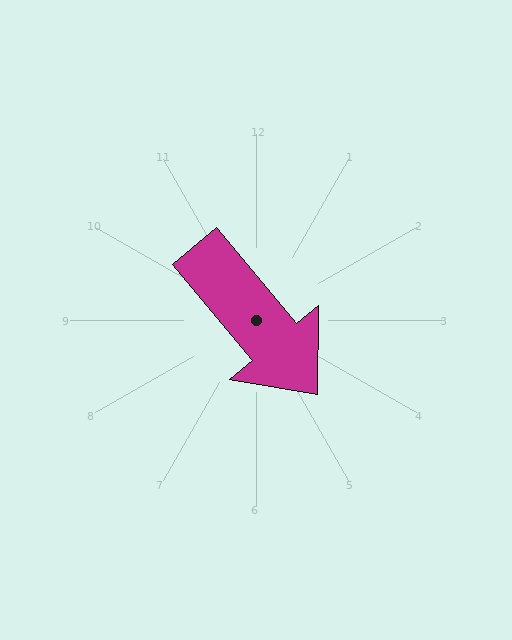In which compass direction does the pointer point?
Southeast.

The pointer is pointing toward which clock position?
Roughly 5 o'clock.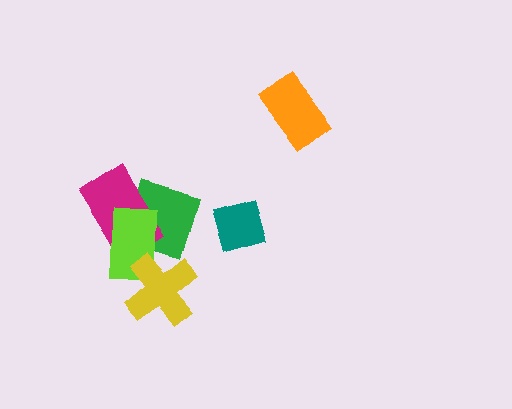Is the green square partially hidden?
Yes, it is partially covered by another shape.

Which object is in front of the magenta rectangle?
The lime rectangle is in front of the magenta rectangle.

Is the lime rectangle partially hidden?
Yes, it is partially covered by another shape.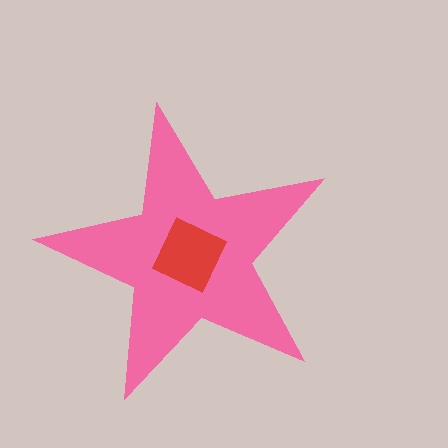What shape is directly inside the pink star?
The red square.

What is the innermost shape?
The red square.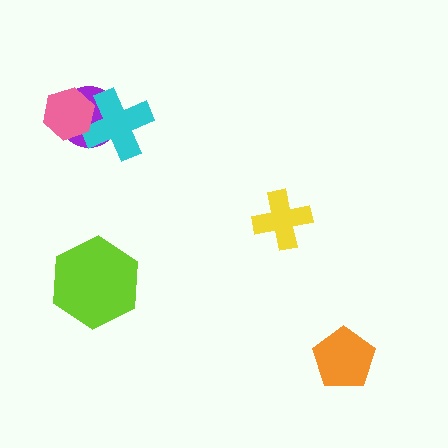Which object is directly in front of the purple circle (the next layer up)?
The cyan cross is directly in front of the purple circle.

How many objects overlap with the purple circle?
2 objects overlap with the purple circle.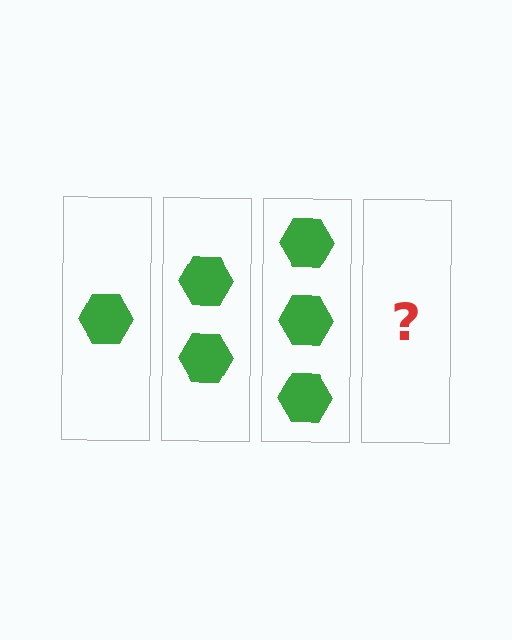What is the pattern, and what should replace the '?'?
The pattern is that each step adds one more hexagon. The '?' should be 4 hexagons.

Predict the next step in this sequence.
The next step is 4 hexagons.